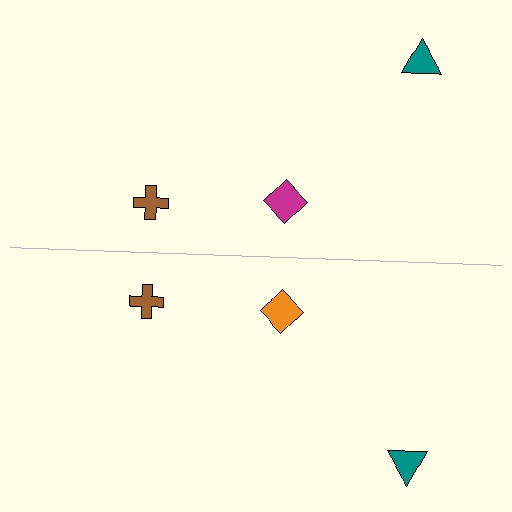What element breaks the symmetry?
The orange diamond on the bottom side breaks the symmetry — its mirror counterpart is magenta.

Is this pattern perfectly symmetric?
No, the pattern is not perfectly symmetric. The orange diamond on the bottom side breaks the symmetry — its mirror counterpart is magenta.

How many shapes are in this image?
There are 6 shapes in this image.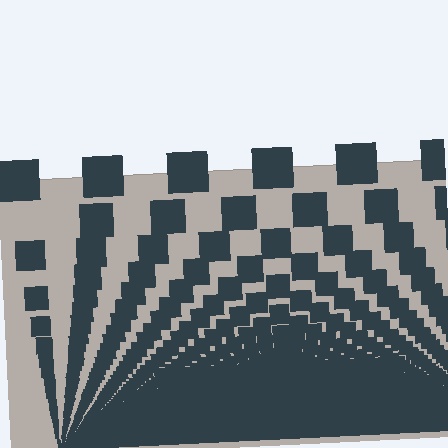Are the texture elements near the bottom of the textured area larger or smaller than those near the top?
Smaller. The gradient is inverted — elements near the bottom are smaller and denser.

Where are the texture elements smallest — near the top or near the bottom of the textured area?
Near the bottom.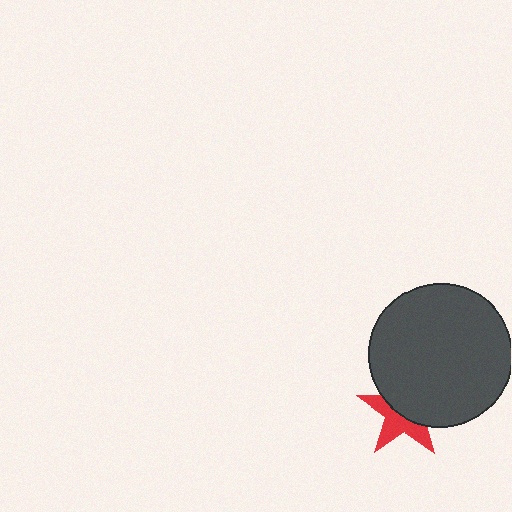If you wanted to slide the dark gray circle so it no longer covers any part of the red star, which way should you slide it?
Slide it up — that is the most direct way to separate the two shapes.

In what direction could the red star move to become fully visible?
The red star could move down. That would shift it out from behind the dark gray circle entirely.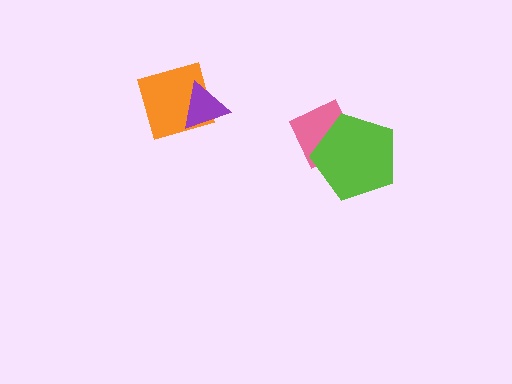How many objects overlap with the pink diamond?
1 object overlaps with the pink diamond.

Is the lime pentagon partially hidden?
No, no other shape covers it.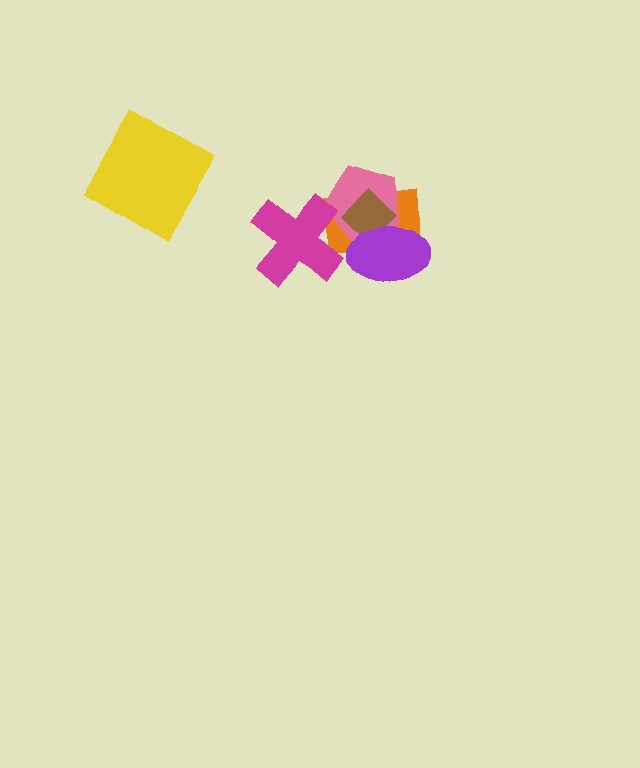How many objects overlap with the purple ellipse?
3 objects overlap with the purple ellipse.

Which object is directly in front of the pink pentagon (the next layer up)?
The brown diamond is directly in front of the pink pentagon.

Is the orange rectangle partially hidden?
Yes, it is partially covered by another shape.